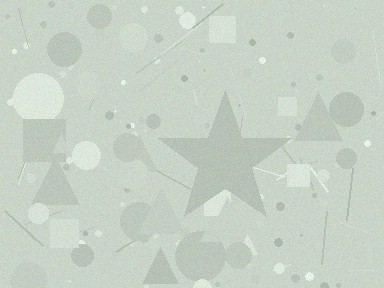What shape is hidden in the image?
A star is hidden in the image.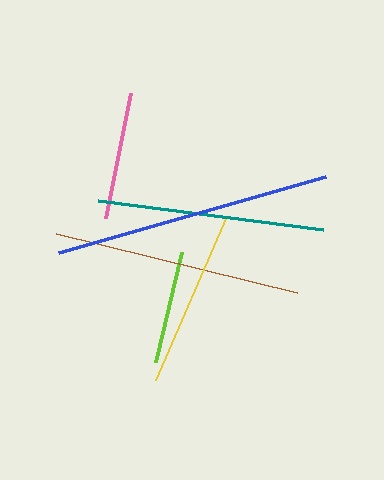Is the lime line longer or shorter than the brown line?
The brown line is longer than the lime line.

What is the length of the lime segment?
The lime segment is approximately 113 pixels long.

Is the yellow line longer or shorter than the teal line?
The teal line is longer than the yellow line.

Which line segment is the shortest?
The lime line is the shortest at approximately 113 pixels.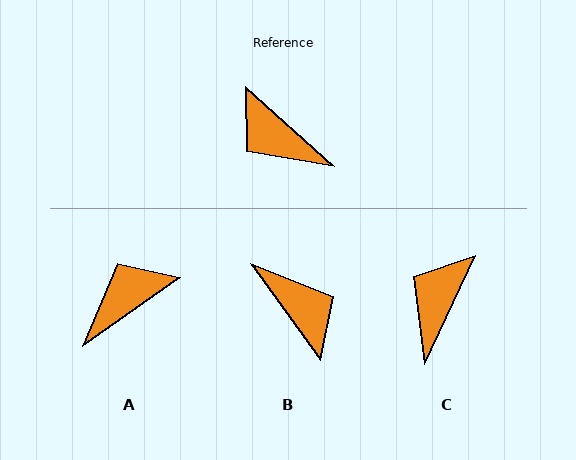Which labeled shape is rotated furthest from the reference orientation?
B, about 168 degrees away.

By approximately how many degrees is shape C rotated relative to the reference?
Approximately 73 degrees clockwise.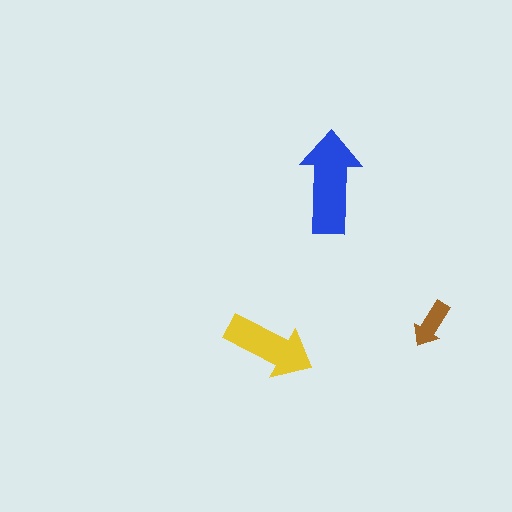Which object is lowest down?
The yellow arrow is bottommost.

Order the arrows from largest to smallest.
the blue one, the yellow one, the brown one.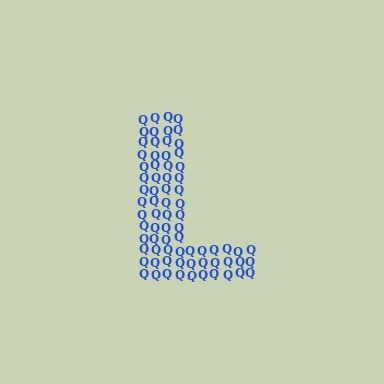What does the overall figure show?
The overall figure shows the letter L.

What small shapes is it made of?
It is made of small letter Q's.